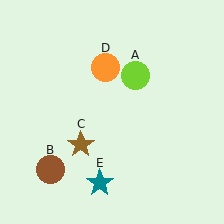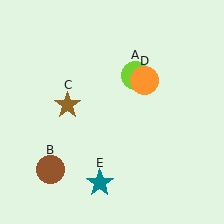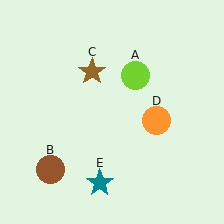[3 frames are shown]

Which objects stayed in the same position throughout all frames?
Lime circle (object A) and brown circle (object B) and teal star (object E) remained stationary.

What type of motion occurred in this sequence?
The brown star (object C), orange circle (object D) rotated clockwise around the center of the scene.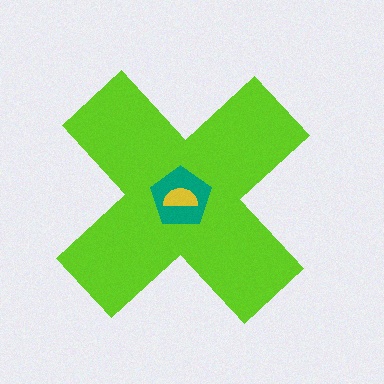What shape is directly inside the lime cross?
The teal pentagon.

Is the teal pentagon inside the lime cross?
Yes.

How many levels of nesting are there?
3.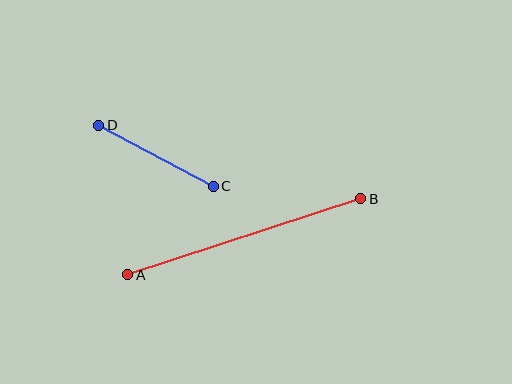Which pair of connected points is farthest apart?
Points A and B are farthest apart.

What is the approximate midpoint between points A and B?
The midpoint is at approximately (244, 237) pixels.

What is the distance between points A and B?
The distance is approximately 245 pixels.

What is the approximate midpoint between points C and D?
The midpoint is at approximately (156, 156) pixels.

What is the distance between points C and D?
The distance is approximately 130 pixels.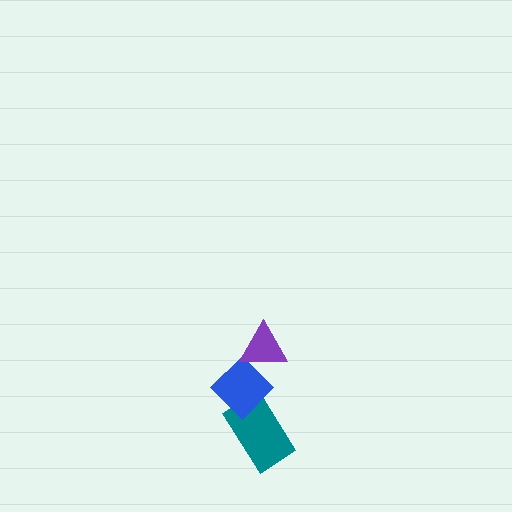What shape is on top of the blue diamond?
The purple triangle is on top of the blue diamond.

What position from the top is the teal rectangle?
The teal rectangle is 3rd from the top.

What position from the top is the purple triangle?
The purple triangle is 1st from the top.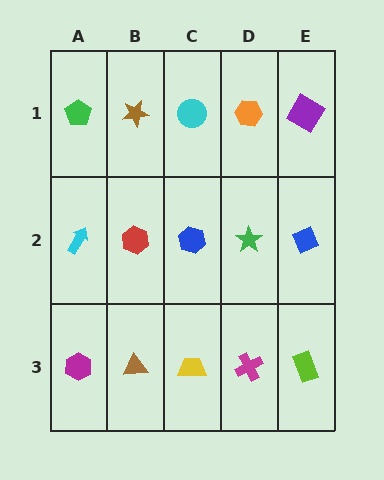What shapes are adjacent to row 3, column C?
A blue hexagon (row 2, column C), a brown triangle (row 3, column B), a magenta cross (row 3, column D).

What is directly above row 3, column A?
A cyan arrow.